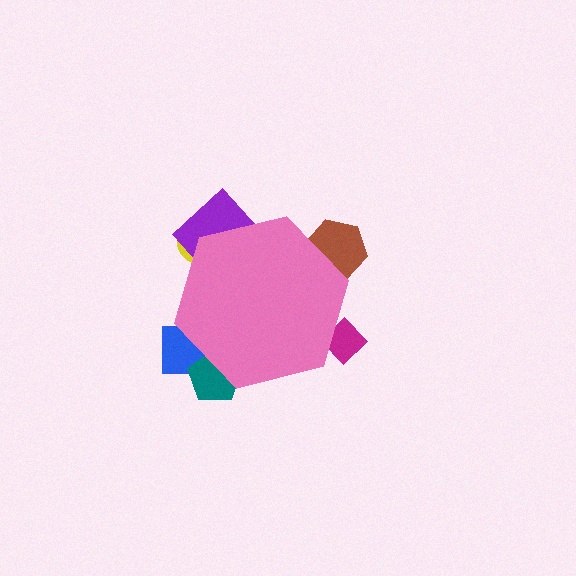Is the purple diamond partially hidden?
Yes, the purple diamond is partially hidden behind the pink hexagon.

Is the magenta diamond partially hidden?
Yes, the magenta diamond is partially hidden behind the pink hexagon.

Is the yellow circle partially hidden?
Yes, the yellow circle is partially hidden behind the pink hexagon.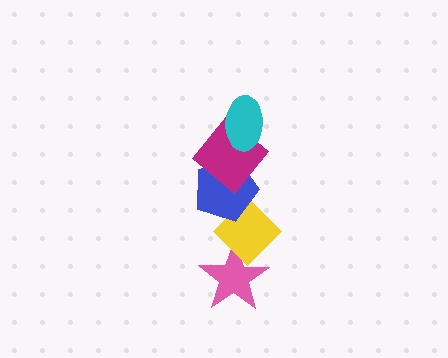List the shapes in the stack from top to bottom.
From top to bottom: the cyan ellipse, the magenta diamond, the blue pentagon, the yellow diamond, the pink star.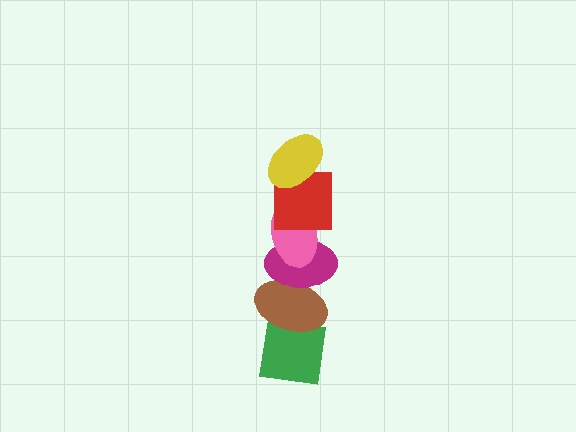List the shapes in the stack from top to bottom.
From top to bottom: the yellow ellipse, the red square, the pink ellipse, the magenta ellipse, the brown ellipse, the green square.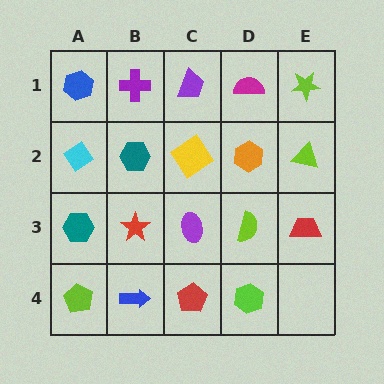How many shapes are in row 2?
5 shapes.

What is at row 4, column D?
A lime hexagon.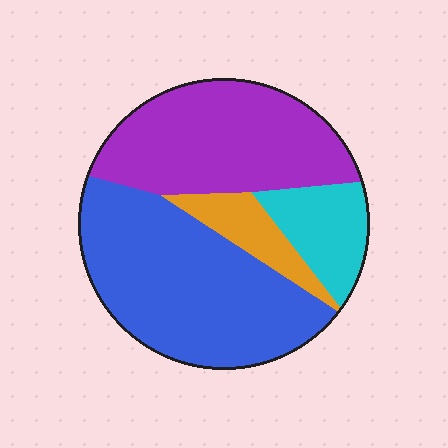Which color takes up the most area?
Blue, at roughly 45%.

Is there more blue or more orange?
Blue.